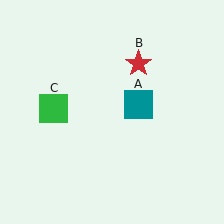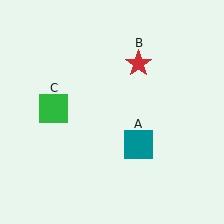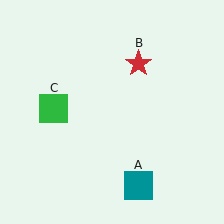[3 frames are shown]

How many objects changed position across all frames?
1 object changed position: teal square (object A).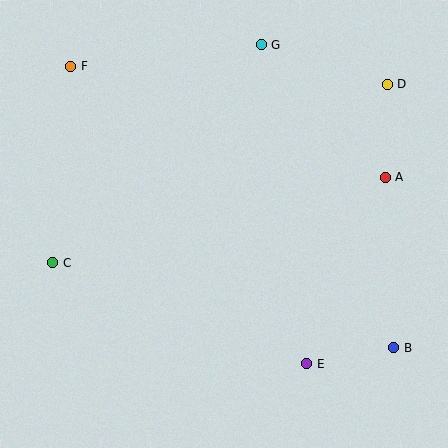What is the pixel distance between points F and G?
The distance between F and G is 192 pixels.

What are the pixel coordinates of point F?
Point F is at (71, 66).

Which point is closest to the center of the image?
Point E at (307, 364) is closest to the center.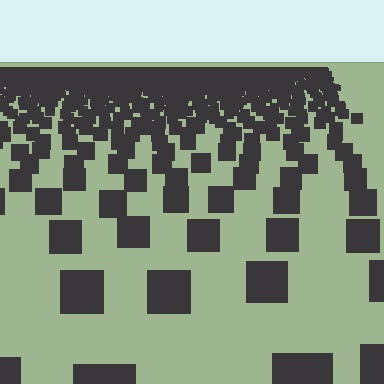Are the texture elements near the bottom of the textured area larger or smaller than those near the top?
Larger. Near the bottom, elements are closer to the viewer and appear at a bigger on-screen size.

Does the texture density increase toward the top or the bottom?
Density increases toward the top.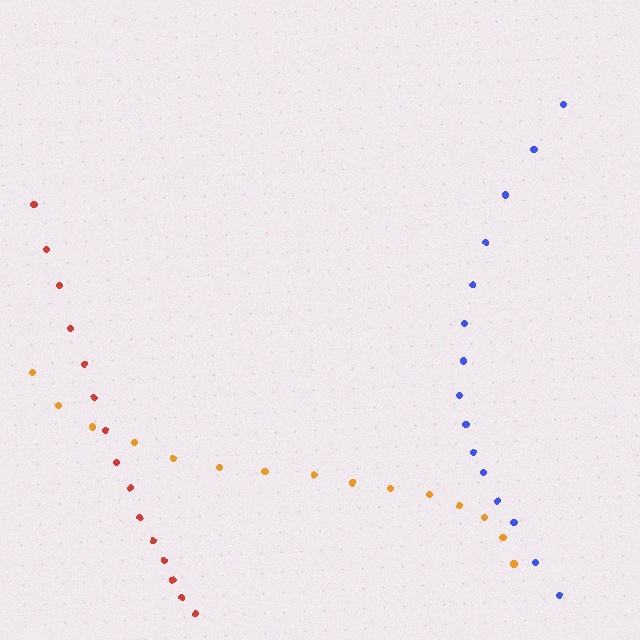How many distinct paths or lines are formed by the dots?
There are 3 distinct paths.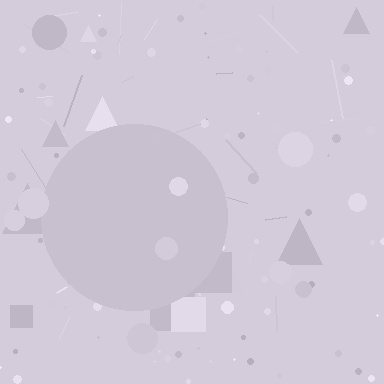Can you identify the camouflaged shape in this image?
The camouflaged shape is a circle.